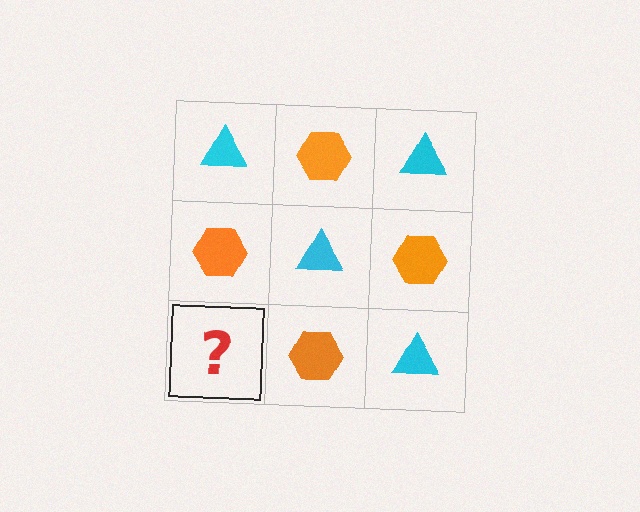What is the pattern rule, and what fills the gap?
The rule is that it alternates cyan triangle and orange hexagon in a checkerboard pattern. The gap should be filled with a cyan triangle.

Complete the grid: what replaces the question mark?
The question mark should be replaced with a cyan triangle.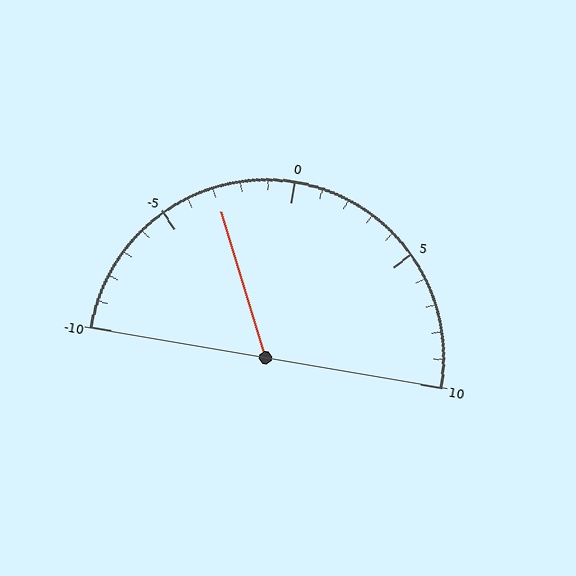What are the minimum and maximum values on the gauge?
The gauge ranges from -10 to 10.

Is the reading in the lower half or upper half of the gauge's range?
The reading is in the lower half of the range (-10 to 10).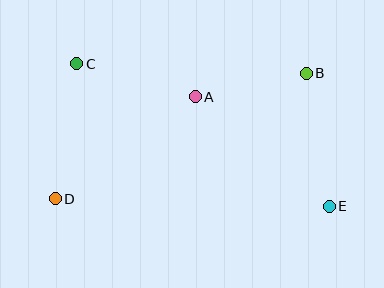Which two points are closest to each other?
Points A and B are closest to each other.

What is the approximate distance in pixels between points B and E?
The distance between B and E is approximately 135 pixels.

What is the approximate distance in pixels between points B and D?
The distance between B and D is approximately 280 pixels.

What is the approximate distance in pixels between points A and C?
The distance between A and C is approximately 123 pixels.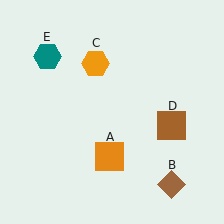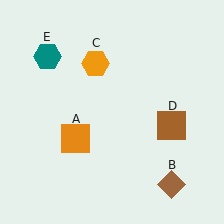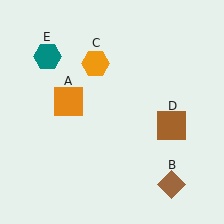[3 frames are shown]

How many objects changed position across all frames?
1 object changed position: orange square (object A).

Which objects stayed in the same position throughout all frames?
Brown diamond (object B) and orange hexagon (object C) and brown square (object D) and teal hexagon (object E) remained stationary.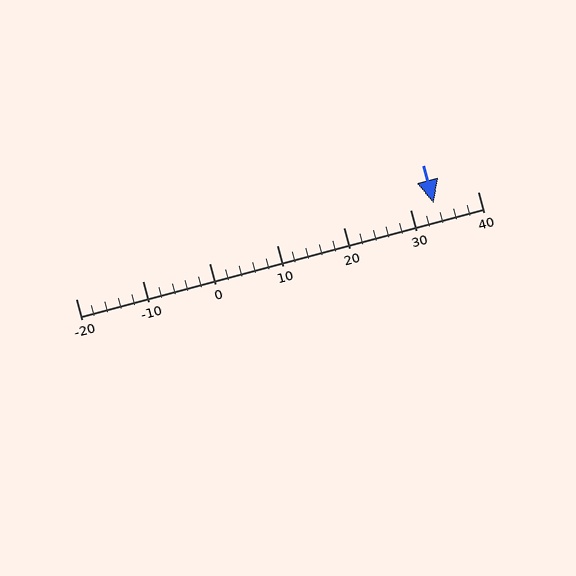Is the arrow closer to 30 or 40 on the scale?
The arrow is closer to 30.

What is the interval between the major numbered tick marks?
The major tick marks are spaced 10 units apart.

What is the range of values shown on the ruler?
The ruler shows values from -20 to 40.